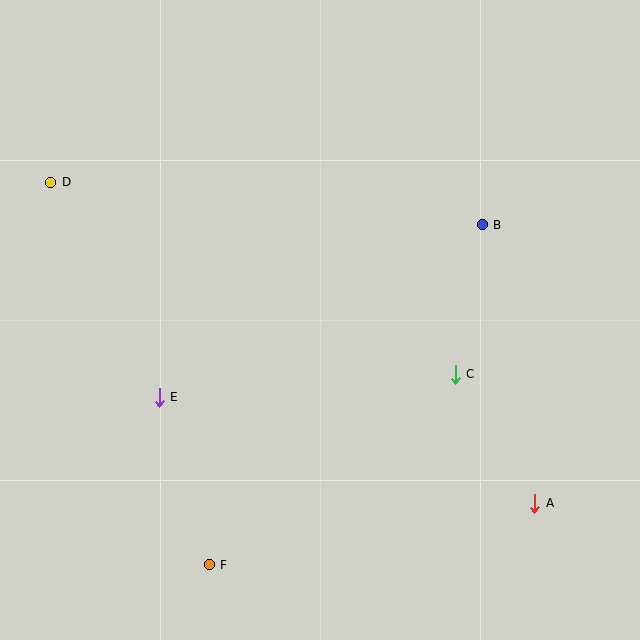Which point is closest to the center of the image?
Point C at (455, 374) is closest to the center.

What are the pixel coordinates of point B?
Point B is at (482, 225).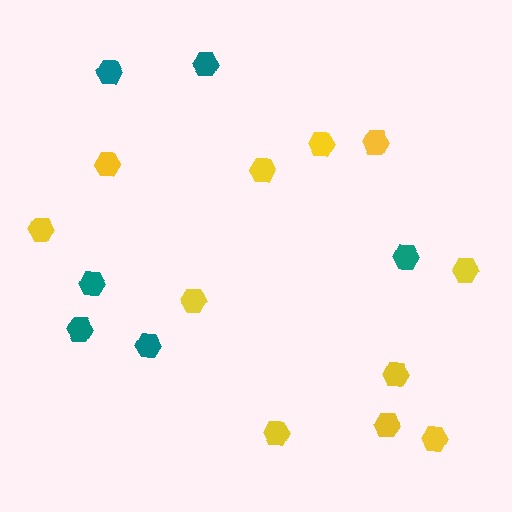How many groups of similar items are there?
There are 2 groups: one group of yellow hexagons (11) and one group of teal hexagons (6).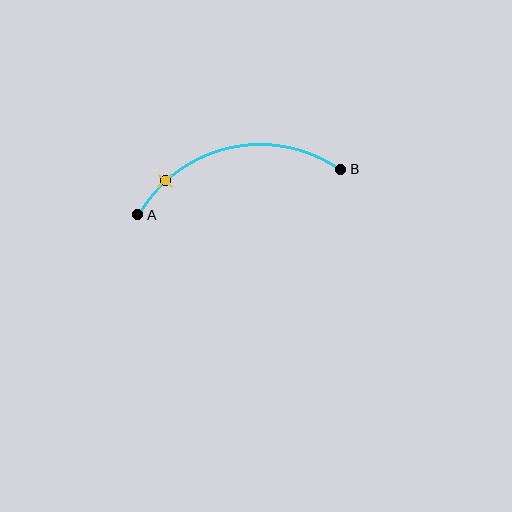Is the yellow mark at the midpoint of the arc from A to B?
No. The yellow mark lies on the arc but is closer to endpoint A. The arc midpoint would be at the point on the curve equidistant along the arc from both A and B.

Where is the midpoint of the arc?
The arc midpoint is the point on the curve farthest from the straight line joining A and B. It sits above that line.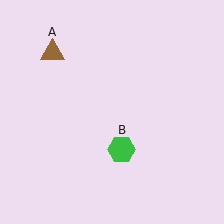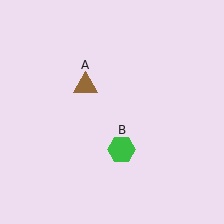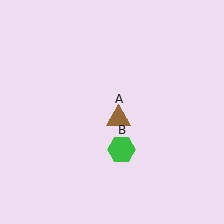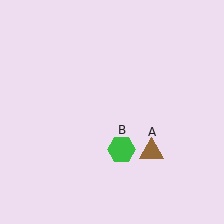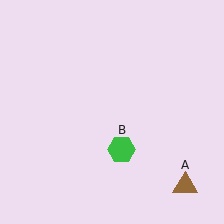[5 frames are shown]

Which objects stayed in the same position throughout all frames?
Green hexagon (object B) remained stationary.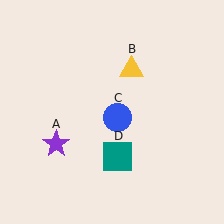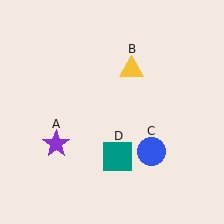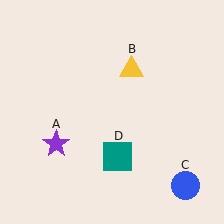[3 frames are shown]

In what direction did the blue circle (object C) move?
The blue circle (object C) moved down and to the right.